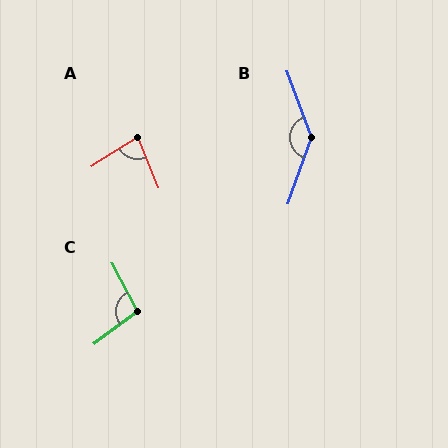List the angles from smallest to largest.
A (80°), C (98°), B (140°).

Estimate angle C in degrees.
Approximately 98 degrees.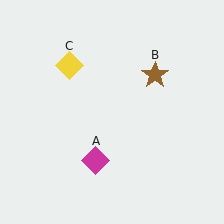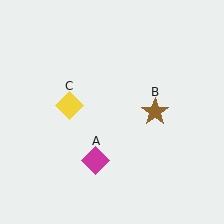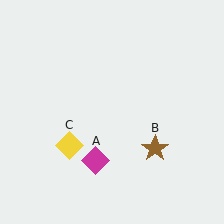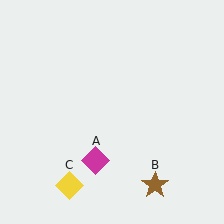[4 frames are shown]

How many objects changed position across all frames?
2 objects changed position: brown star (object B), yellow diamond (object C).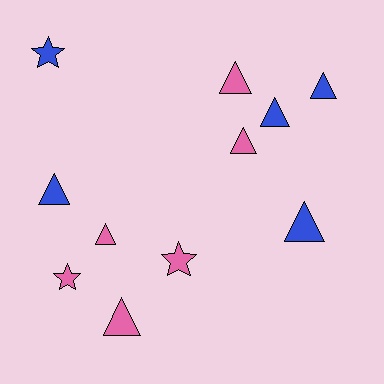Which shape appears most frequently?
Triangle, with 8 objects.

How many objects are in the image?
There are 11 objects.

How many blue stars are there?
There is 1 blue star.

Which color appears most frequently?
Pink, with 6 objects.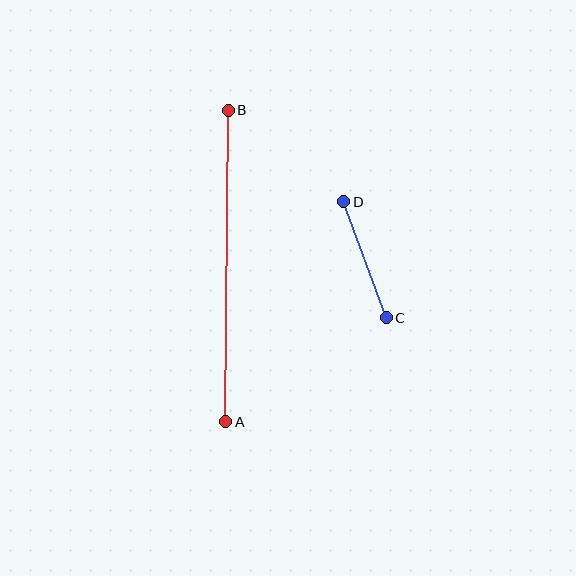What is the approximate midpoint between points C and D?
The midpoint is at approximately (365, 260) pixels.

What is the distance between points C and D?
The distance is approximately 124 pixels.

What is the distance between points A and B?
The distance is approximately 312 pixels.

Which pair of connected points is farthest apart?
Points A and B are farthest apart.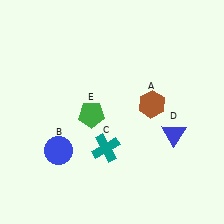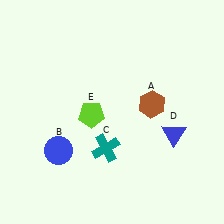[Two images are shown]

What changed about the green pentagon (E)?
In Image 1, E is green. In Image 2, it changed to lime.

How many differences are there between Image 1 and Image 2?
There is 1 difference between the two images.